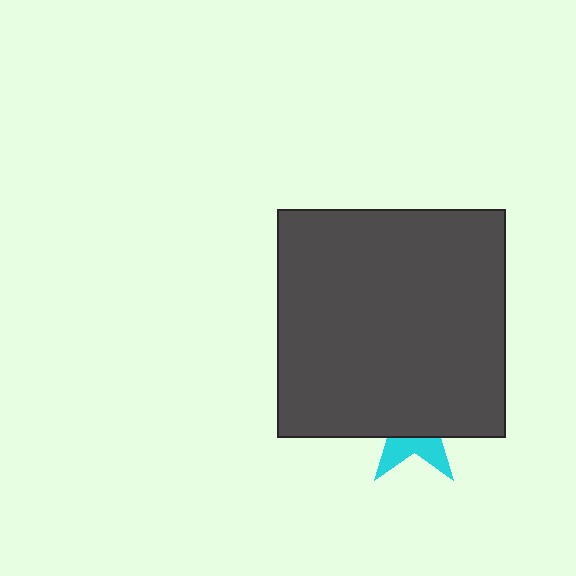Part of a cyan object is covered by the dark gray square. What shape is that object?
It is a star.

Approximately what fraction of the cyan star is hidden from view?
Roughly 67% of the cyan star is hidden behind the dark gray square.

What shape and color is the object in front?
The object in front is a dark gray square.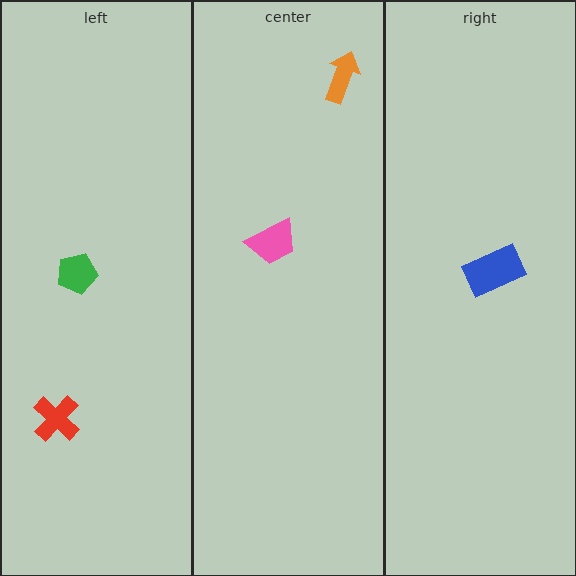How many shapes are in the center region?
2.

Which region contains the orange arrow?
The center region.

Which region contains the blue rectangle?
The right region.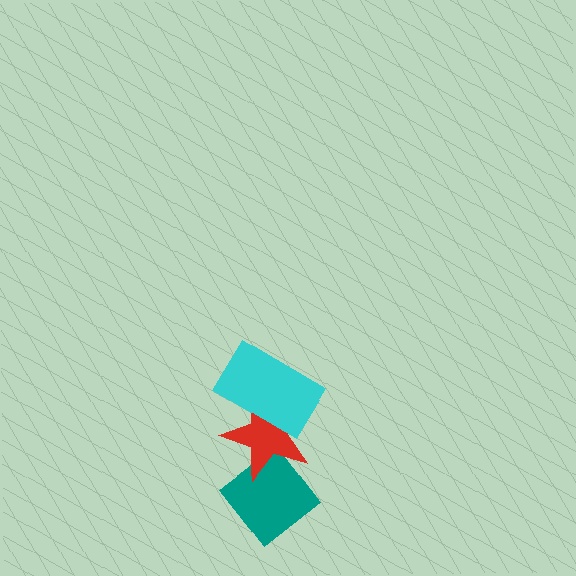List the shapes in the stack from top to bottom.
From top to bottom: the cyan rectangle, the red star, the teal diamond.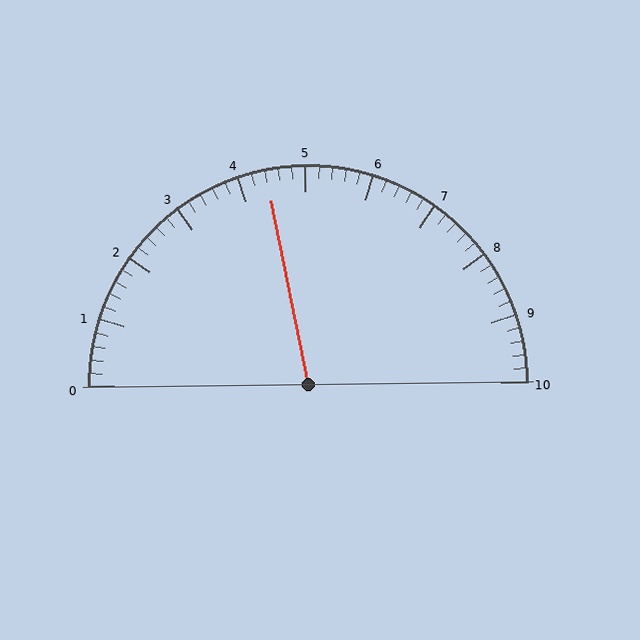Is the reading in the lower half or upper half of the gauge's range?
The reading is in the lower half of the range (0 to 10).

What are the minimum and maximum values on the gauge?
The gauge ranges from 0 to 10.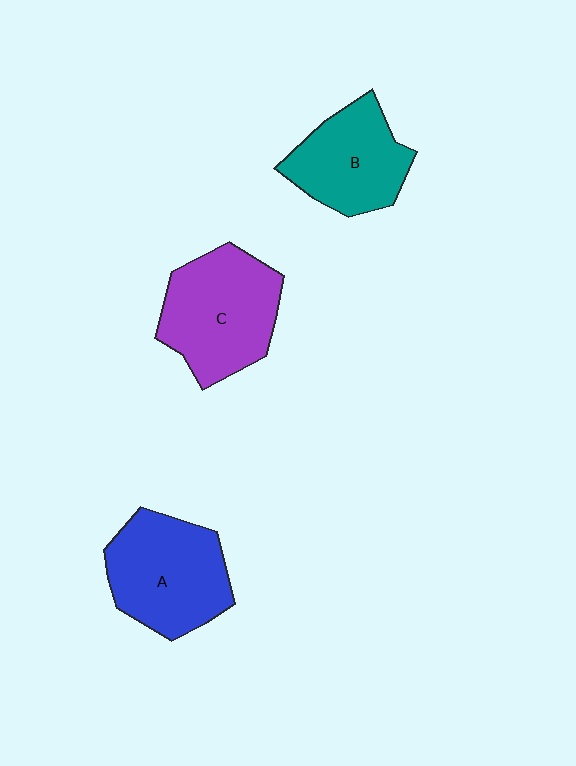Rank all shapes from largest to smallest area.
From largest to smallest: C (purple), A (blue), B (teal).